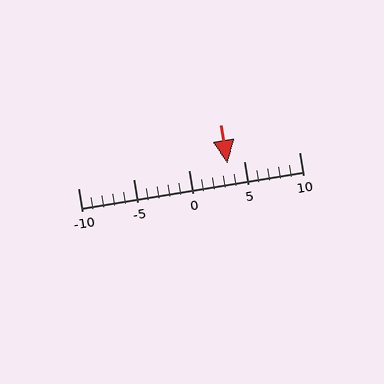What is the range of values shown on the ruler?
The ruler shows values from -10 to 10.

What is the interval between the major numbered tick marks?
The major tick marks are spaced 5 units apart.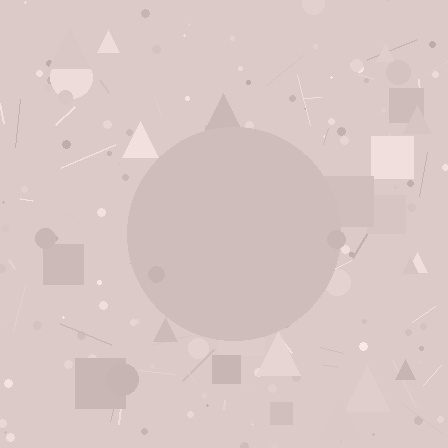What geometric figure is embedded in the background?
A circle is embedded in the background.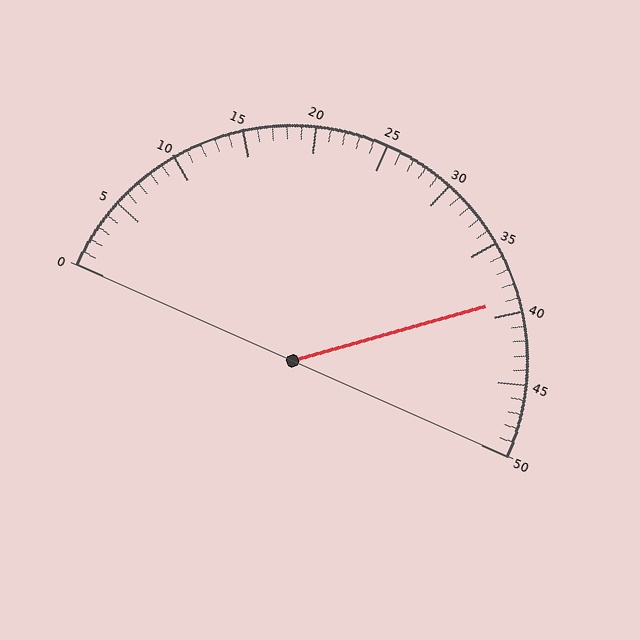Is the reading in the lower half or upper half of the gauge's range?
The reading is in the upper half of the range (0 to 50).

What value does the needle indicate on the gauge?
The needle indicates approximately 39.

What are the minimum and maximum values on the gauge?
The gauge ranges from 0 to 50.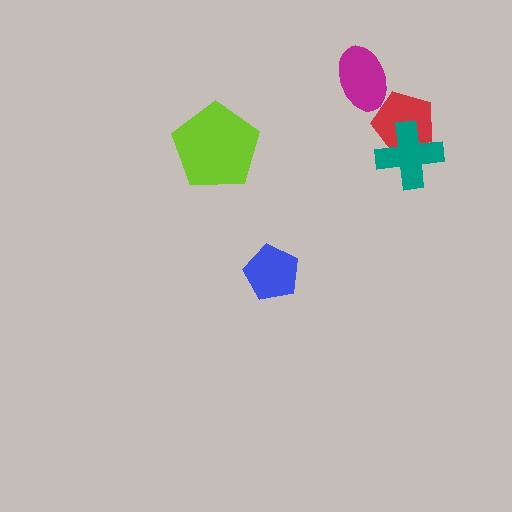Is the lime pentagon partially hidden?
No, no other shape covers it.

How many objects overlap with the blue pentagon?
0 objects overlap with the blue pentagon.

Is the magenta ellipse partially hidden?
Yes, it is partially covered by another shape.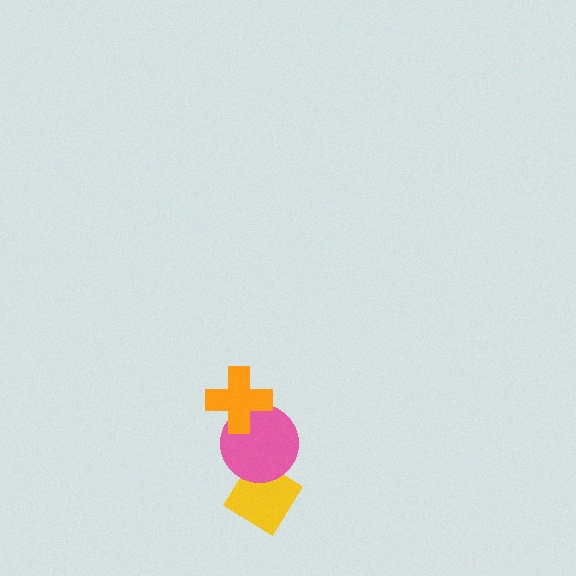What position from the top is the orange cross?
The orange cross is 1st from the top.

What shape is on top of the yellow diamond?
The pink circle is on top of the yellow diamond.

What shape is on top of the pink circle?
The orange cross is on top of the pink circle.